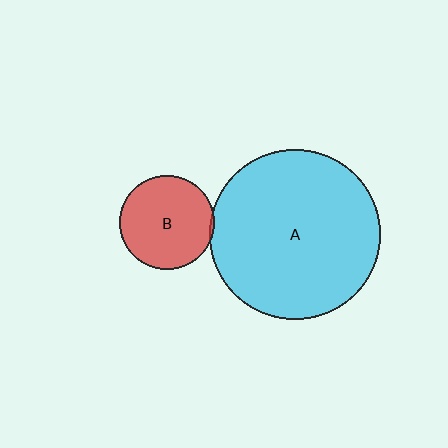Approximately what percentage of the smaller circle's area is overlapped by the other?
Approximately 5%.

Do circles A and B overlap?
Yes.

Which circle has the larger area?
Circle A (cyan).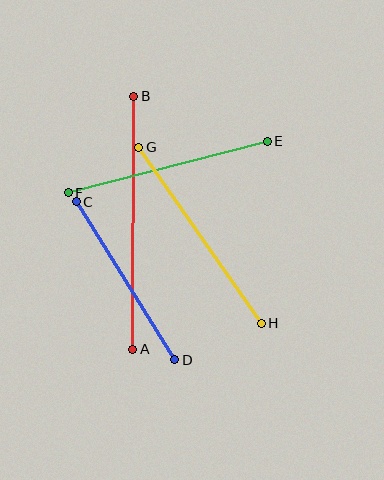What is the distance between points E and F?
The distance is approximately 206 pixels.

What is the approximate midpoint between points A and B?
The midpoint is at approximately (133, 223) pixels.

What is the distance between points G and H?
The distance is approximately 214 pixels.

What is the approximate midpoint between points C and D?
The midpoint is at approximately (125, 281) pixels.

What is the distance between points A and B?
The distance is approximately 253 pixels.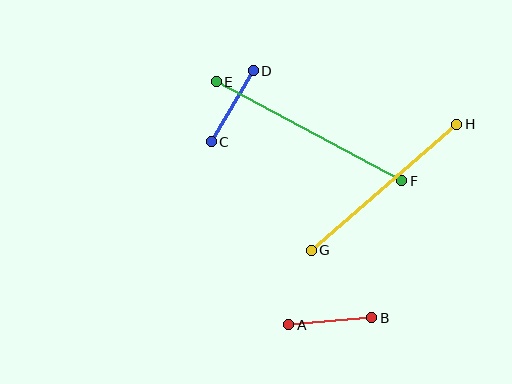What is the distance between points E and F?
The distance is approximately 210 pixels.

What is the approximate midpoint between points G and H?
The midpoint is at approximately (384, 187) pixels.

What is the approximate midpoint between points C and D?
The midpoint is at approximately (232, 106) pixels.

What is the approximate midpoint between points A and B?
The midpoint is at approximately (330, 321) pixels.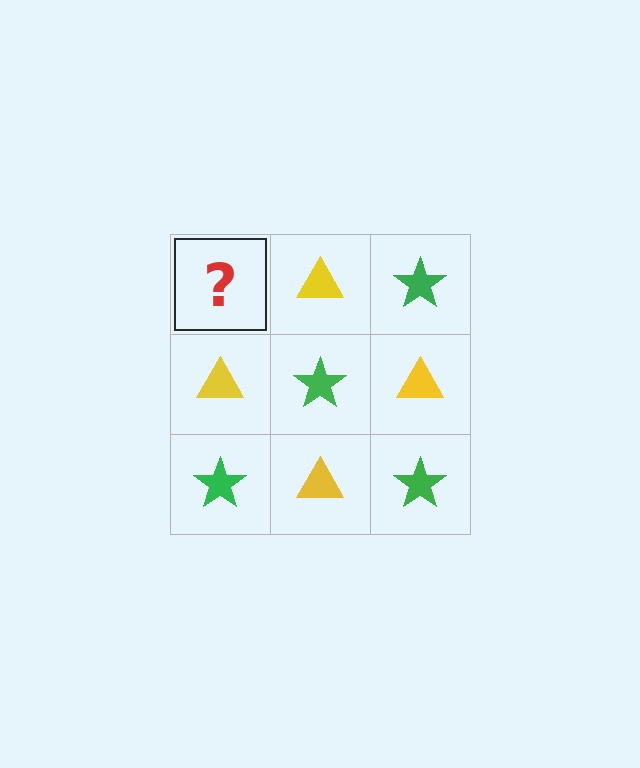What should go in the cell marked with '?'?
The missing cell should contain a green star.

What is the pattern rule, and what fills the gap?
The rule is that it alternates green star and yellow triangle in a checkerboard pattern. The gap should be filled with a green star.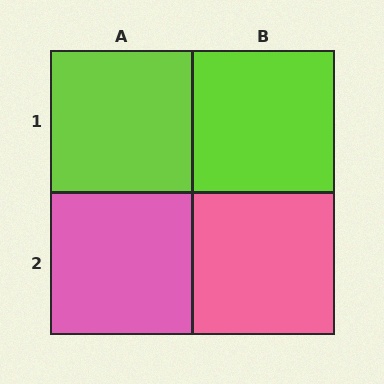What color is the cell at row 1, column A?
Lime.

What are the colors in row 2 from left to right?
Pink, pink.